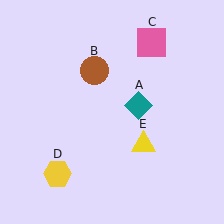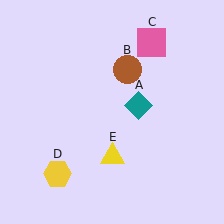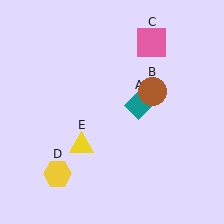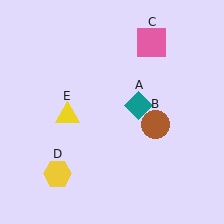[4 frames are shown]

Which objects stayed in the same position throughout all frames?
Teal diamond (object A) and pink square (object C) and yellow hexagon (object D) remained stationary.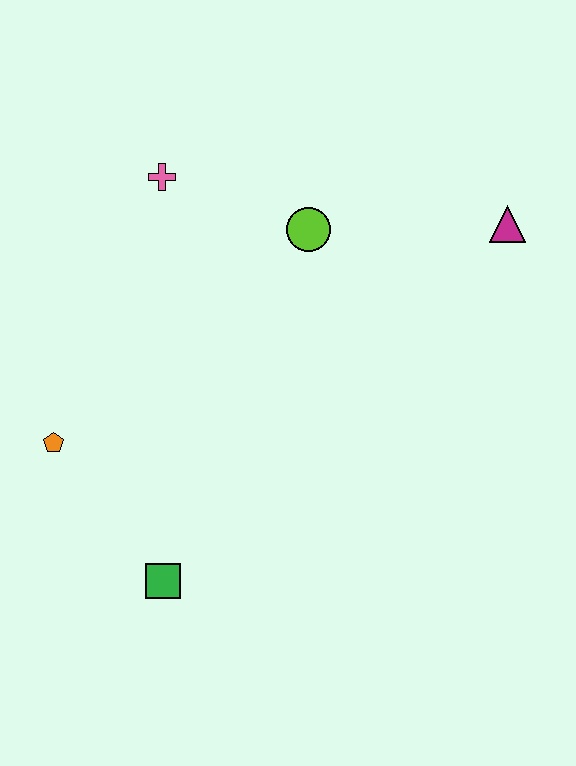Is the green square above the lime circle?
No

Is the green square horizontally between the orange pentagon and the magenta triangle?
Yes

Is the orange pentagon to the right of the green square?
No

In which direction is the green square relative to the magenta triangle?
The green square is below the magenta triangle.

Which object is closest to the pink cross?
The lime circle is closest to the pink cross.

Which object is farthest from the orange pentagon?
The magenta triangle is farthest from the orange pentagon.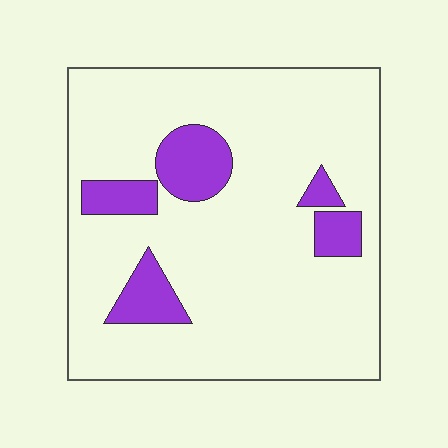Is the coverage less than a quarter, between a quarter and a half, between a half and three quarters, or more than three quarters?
Less than a quarter.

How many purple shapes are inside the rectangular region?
5.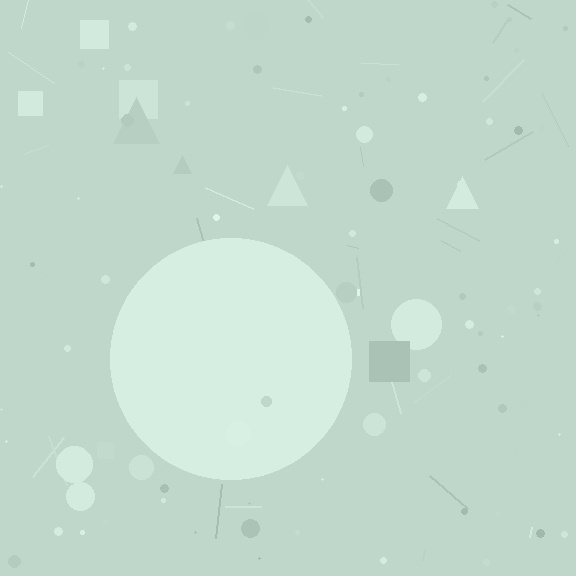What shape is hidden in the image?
A circle is hidden in the image.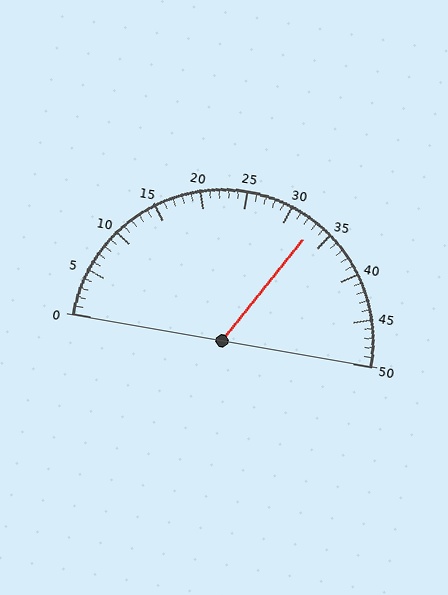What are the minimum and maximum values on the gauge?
The gauge ranges from 0 to 50.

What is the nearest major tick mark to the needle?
The nearest major tick mark is 35.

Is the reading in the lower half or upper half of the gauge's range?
The reading is in the upper half of the range (0 to 50).